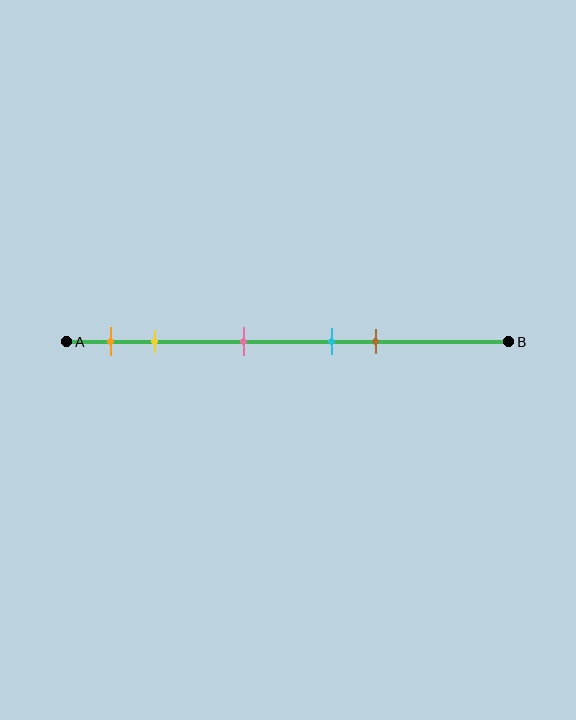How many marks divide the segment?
There are 5 marks dividing the segment.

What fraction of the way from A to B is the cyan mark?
The cyan mark is approximately 60% (0.6) of the way from A to B.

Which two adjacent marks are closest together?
The cyan and brown marks are the closest adjacent pair.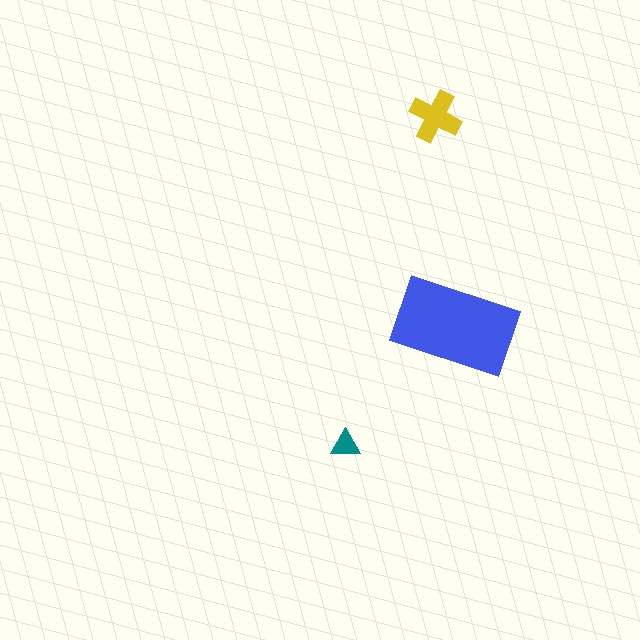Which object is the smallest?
The teal triangle.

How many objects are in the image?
There are 3 objects in the image.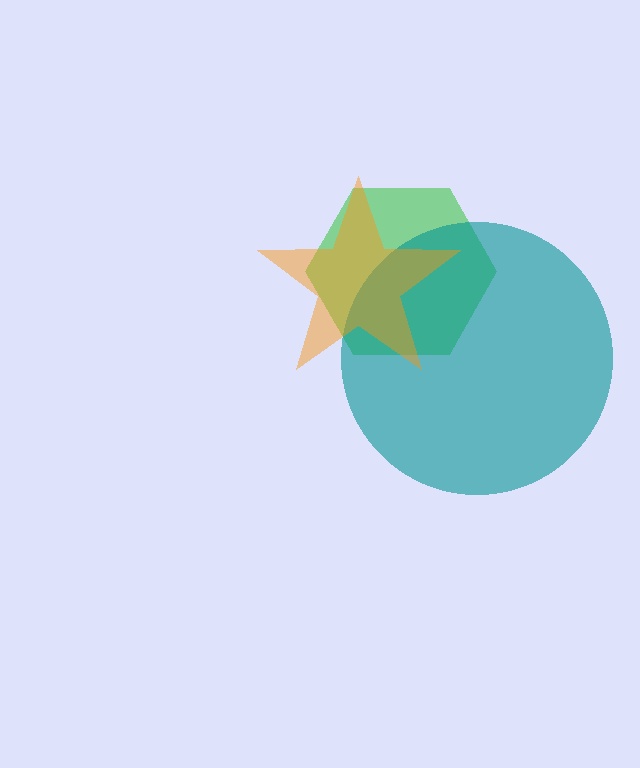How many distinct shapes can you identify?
There are 3 distinct shapes: a green hexagon, a teal circle, an orange star.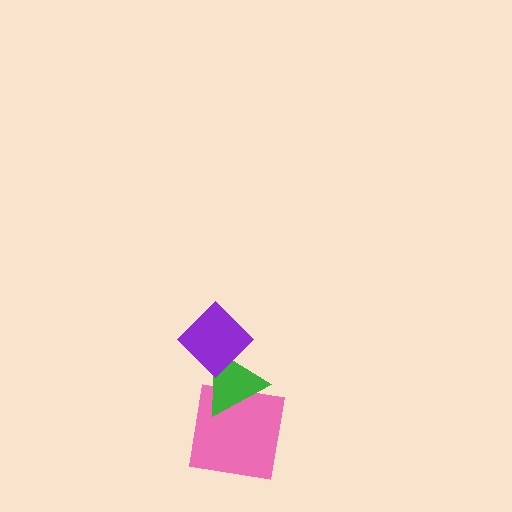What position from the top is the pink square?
The pink square is 3rd from the top.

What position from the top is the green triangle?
The green triangle is 2nd from the top.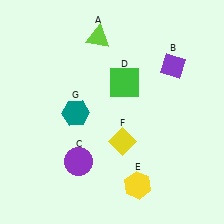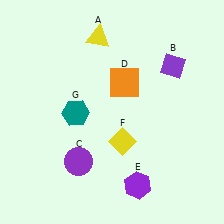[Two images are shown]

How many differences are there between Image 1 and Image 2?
There are 3 differences between the two images.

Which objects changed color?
A changed from lime to yellow. D changed from green to orange. E changed from yellow to purple.